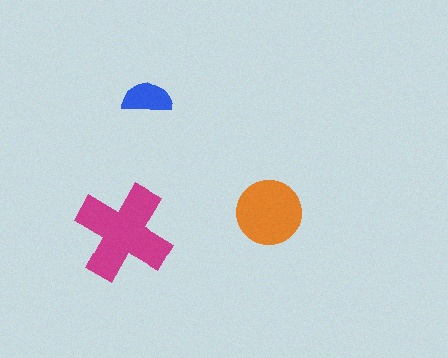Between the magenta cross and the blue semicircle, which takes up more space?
The magenta cross.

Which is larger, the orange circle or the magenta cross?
The magenta cross.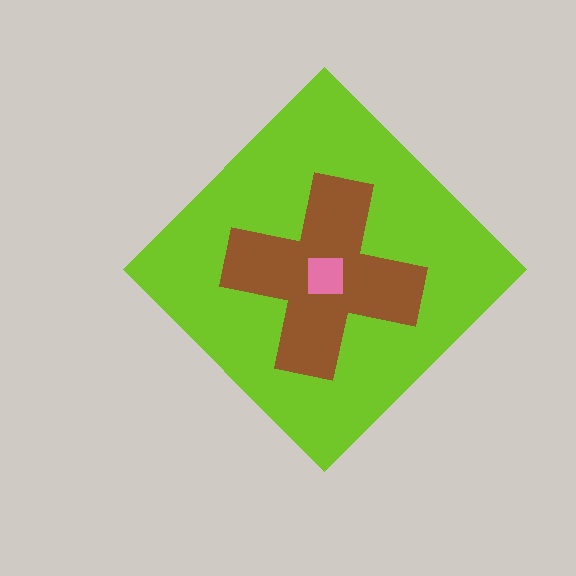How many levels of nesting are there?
3.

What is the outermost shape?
The lime diamond.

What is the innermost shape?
The pink square.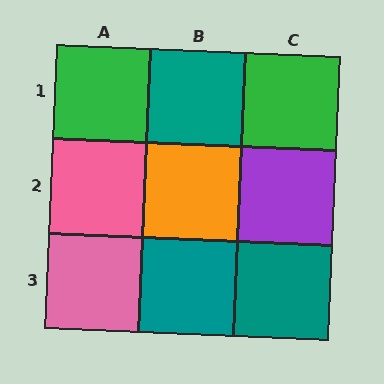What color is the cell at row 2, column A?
Pink.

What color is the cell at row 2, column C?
Purple.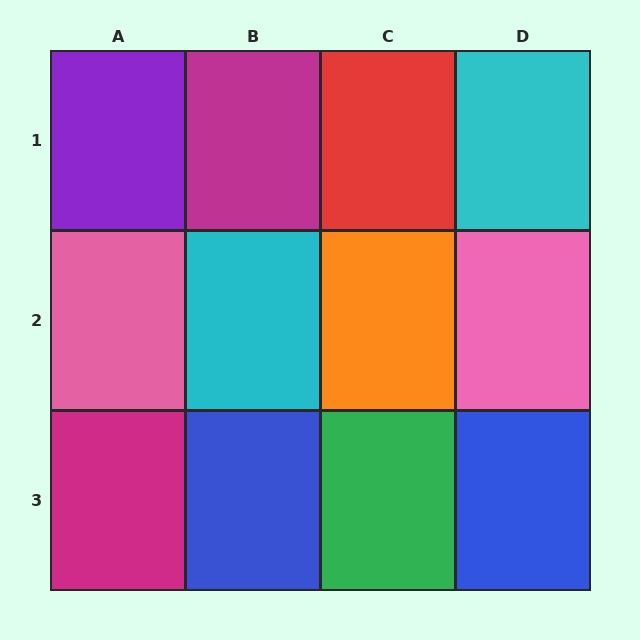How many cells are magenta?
2 cells are magenta.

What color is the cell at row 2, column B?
Cyan.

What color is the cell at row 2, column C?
Orange.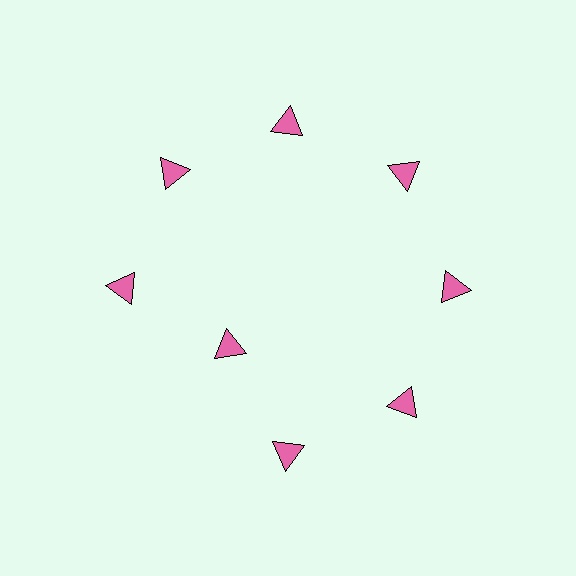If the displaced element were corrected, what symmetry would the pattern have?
It would have 8-fold rotational symmetry — the pattern would map onto itself every 45 degrees.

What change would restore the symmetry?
The symmetry would be restored by moving it outward, back onto the ring so that all 8 triangles sit at equal angles and equal distance from the center.